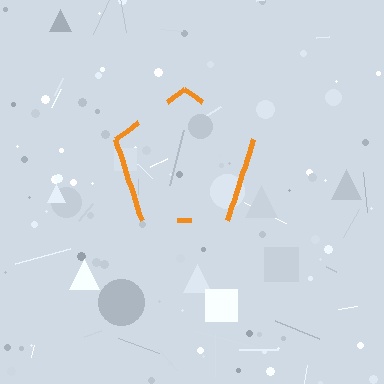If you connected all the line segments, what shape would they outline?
They would outline a pentagon.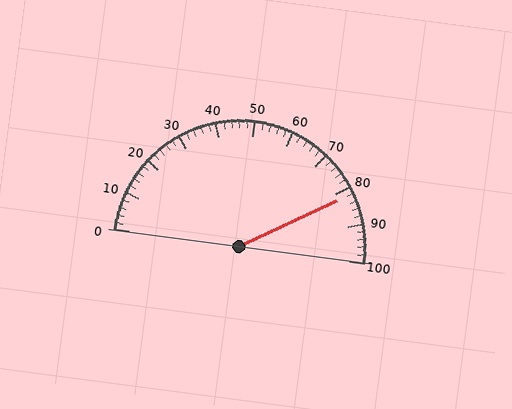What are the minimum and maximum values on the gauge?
The gauge ranges from 0 to 100.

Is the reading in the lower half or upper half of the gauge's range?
The reading is in the upper half of the range (0 to 100).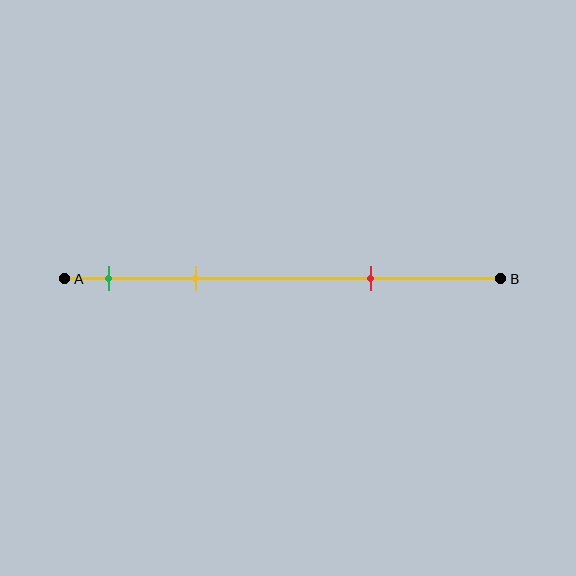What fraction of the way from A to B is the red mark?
The red mark is approximately 70% (0.7) of the way from A to B.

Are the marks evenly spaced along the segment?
No, the marks are not evenly spaced.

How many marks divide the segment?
There are 3 marks dividing the segment.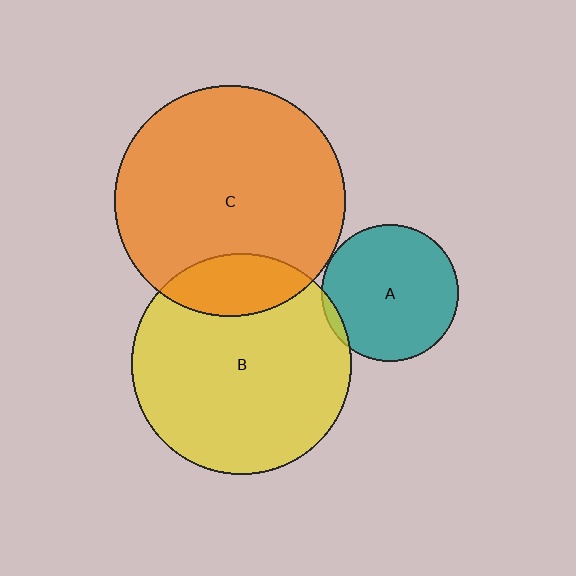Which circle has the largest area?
Circle C (orange).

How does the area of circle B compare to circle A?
Approximately 2.6 times.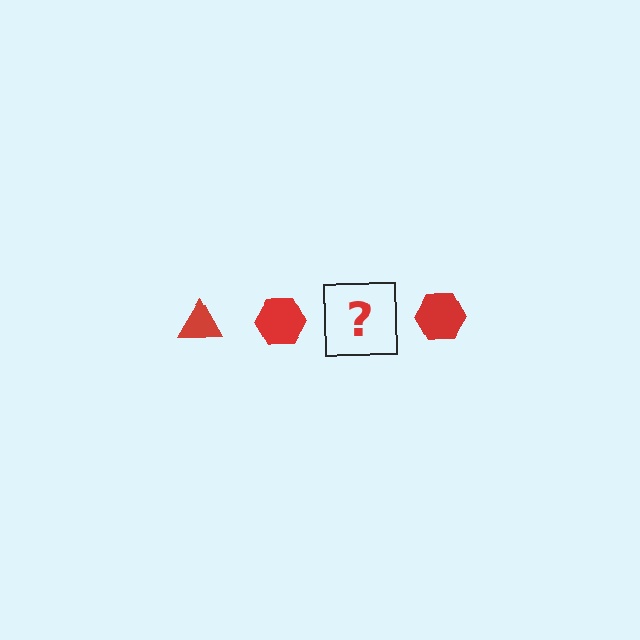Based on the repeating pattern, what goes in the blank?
The blank should be a red triangle.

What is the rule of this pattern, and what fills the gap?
The rule is that the pattern cycles through triangle, hexagon shapes in red. The gap should be filled with a red triangle.